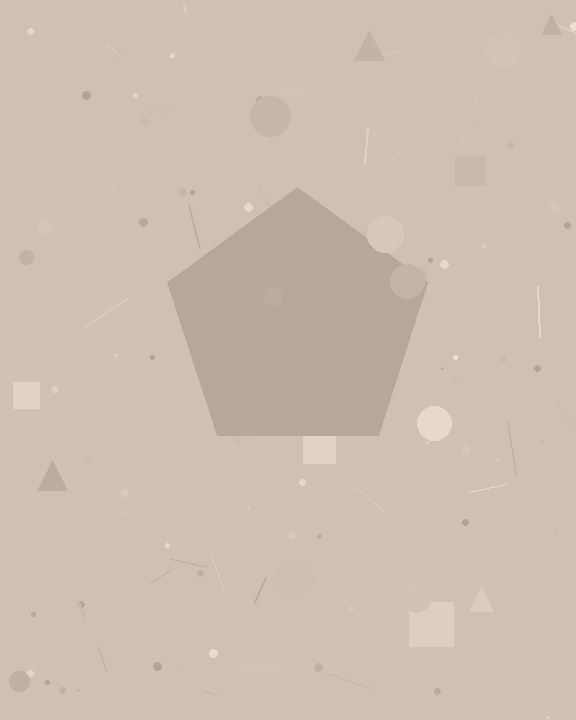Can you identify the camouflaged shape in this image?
The camouflaged shape is a pentagon.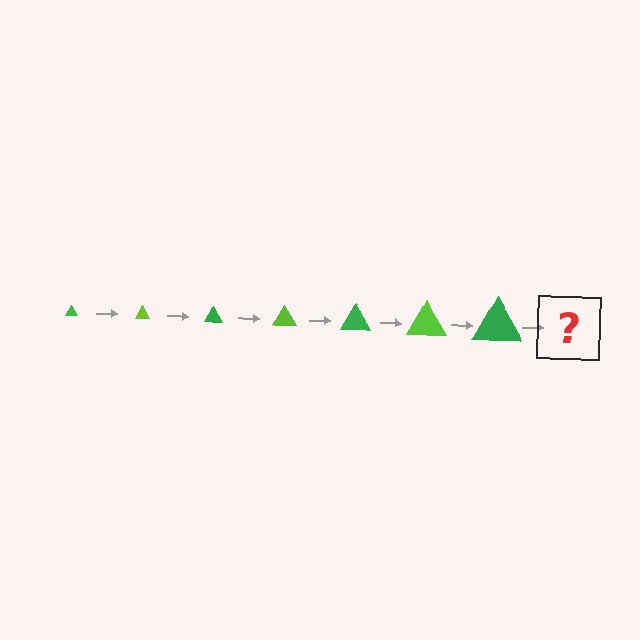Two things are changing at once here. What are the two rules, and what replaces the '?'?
The two rules are that the triangle grows larger each step and the color cycles through green and lime. The '?' should be a lime triangle, larger than the previous one.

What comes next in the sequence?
The next element should be a lime triangle, larger than the previous one.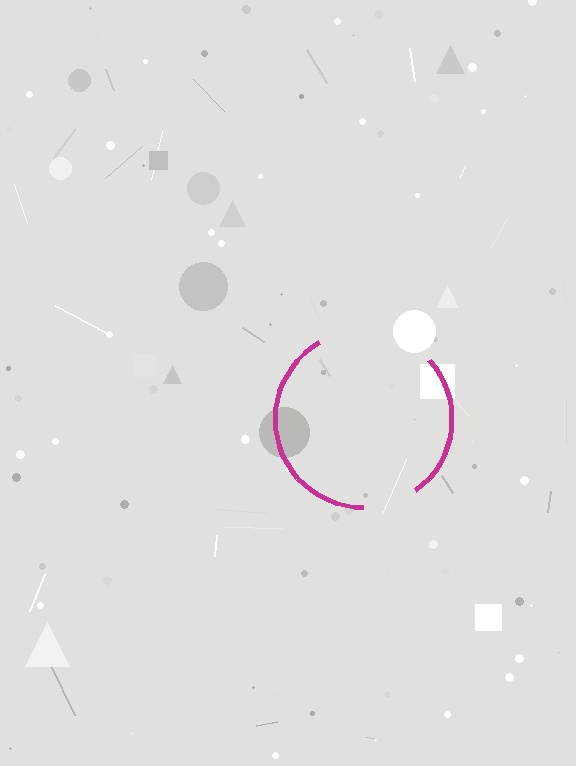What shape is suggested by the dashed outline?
The dashed outline suggests a circle.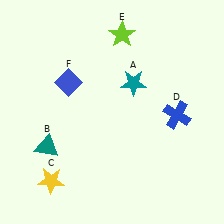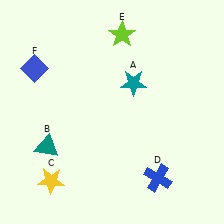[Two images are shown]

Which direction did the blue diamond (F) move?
The blue diamond (F) moved left.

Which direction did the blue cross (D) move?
The blue cross (D) moved down.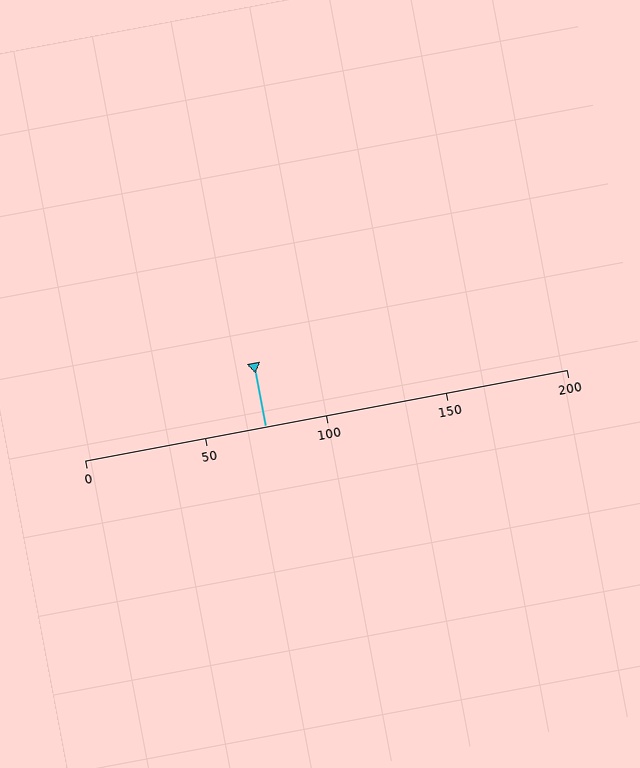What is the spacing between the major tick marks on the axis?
The major ticks are spaced 50 apart.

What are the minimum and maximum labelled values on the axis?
The axis runs from 0 to 200.